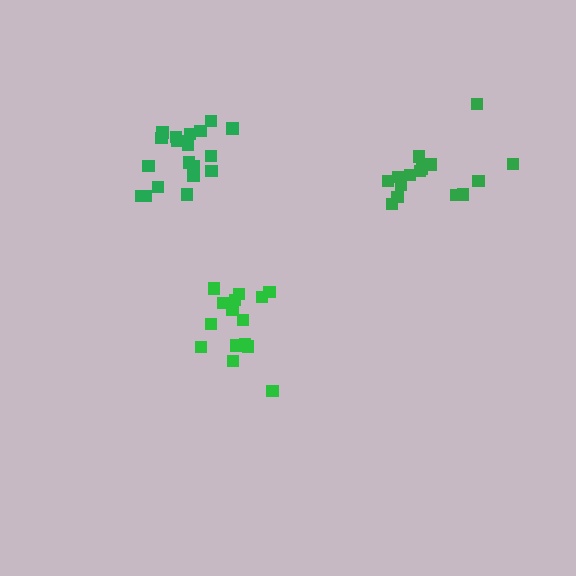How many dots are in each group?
Group 1: 16 dots, Group 2: 15 dots, Group 3: 19 dots (50 total).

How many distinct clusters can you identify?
There are 3 distinct clusters.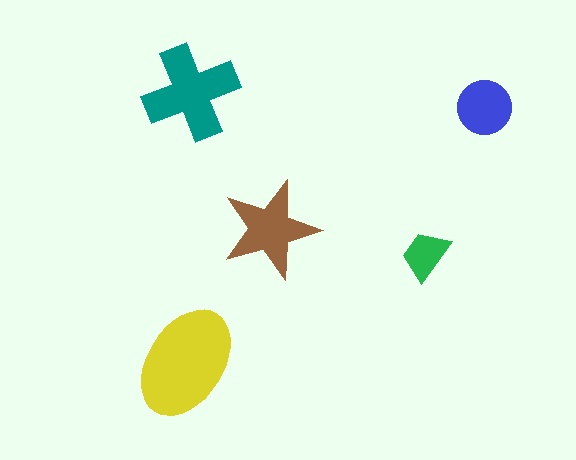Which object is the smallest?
The green trapezoid.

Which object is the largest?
The yellow ellipse.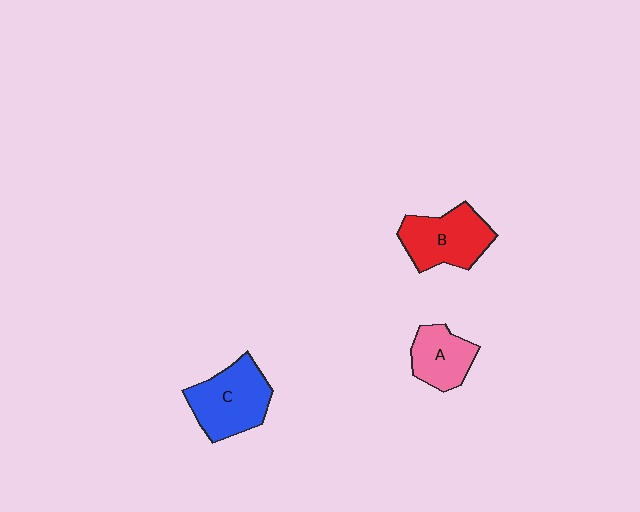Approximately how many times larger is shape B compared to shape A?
Approximately 1.4 times.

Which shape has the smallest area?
Shape A (pink).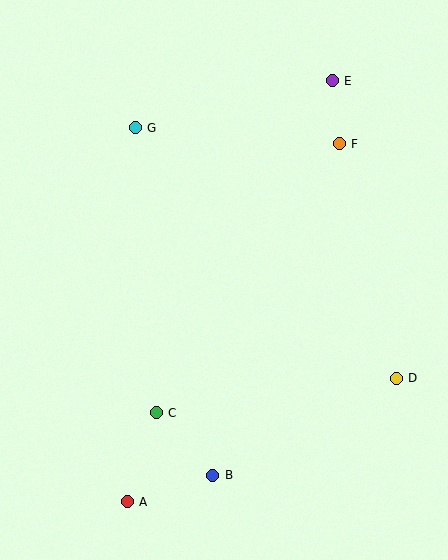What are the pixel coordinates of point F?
Point F is at (339, 144).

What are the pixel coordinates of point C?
Point C is at (156, 413).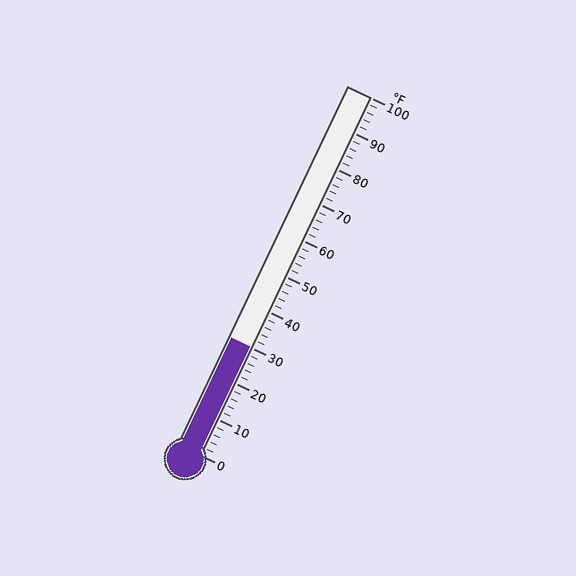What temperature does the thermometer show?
The thermometer shows approximately 30°F.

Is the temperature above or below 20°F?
The temperature is above 20°F.